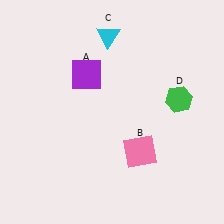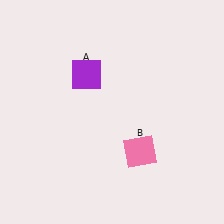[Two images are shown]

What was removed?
The green hexagon (D), the cyan triangle (C) were removed in Image 2.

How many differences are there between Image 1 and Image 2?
There are 2 differences between the two images.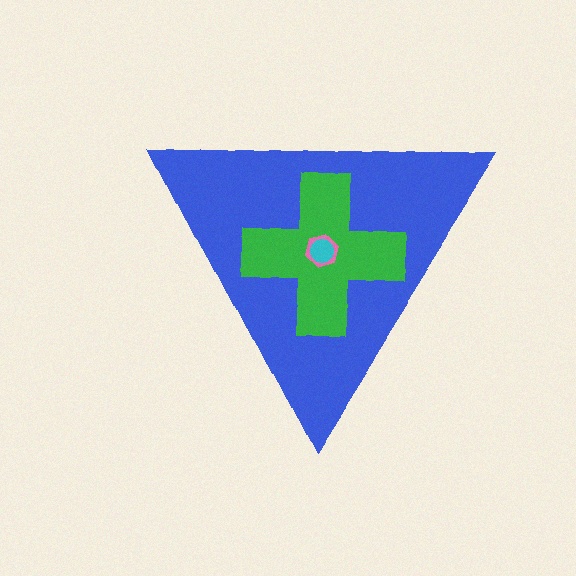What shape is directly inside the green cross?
The pink hexagon.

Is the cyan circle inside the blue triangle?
Yes.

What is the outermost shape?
The blue triangle.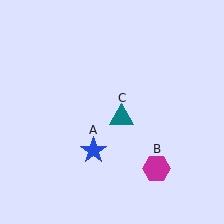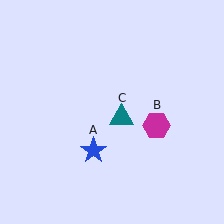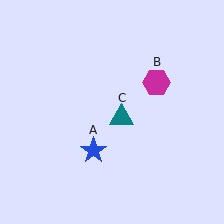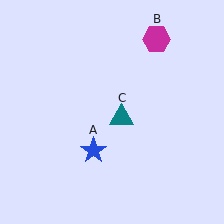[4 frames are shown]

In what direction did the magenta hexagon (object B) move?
The magenta hexagon (object B) moved up.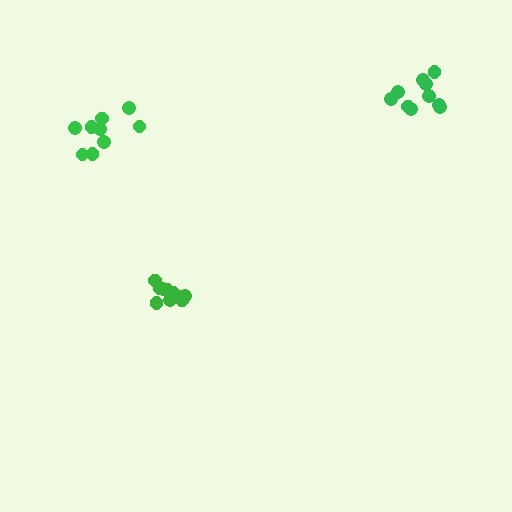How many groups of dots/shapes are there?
There are 3 groups.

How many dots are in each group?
Group 1: 10 dots, Group 2: 10 dots, Group 3: 9 dots (29 total).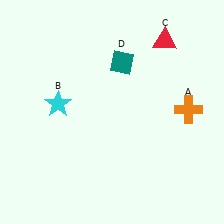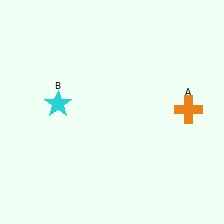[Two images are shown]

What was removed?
The red triangle (C), the teal diamond (D) were removed in Image 2.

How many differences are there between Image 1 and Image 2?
There are 2 differences between the two images.